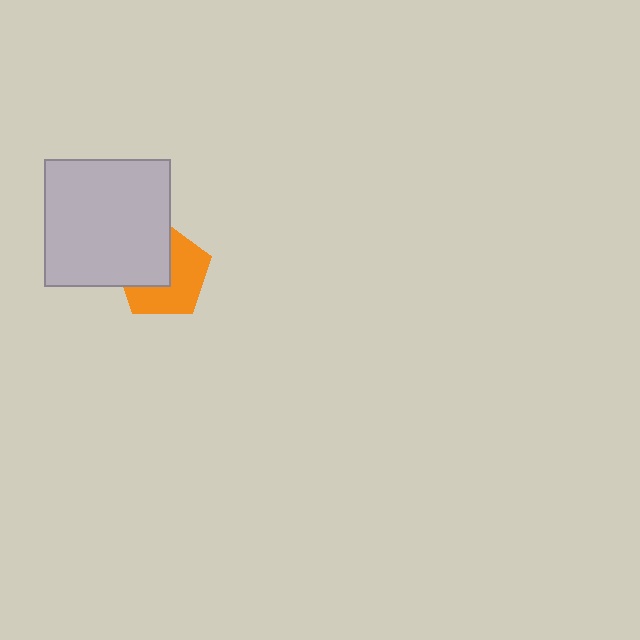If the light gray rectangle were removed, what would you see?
You would see the complete orange pentagon.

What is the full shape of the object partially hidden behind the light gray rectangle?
The partially hidden object is an orange pentagon.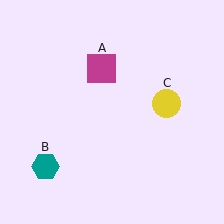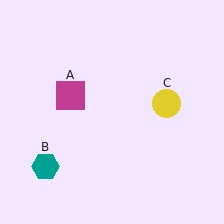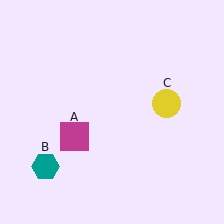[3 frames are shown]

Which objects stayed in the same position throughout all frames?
Teal hexagon (object B) and yellow circle (object C) remained stationary.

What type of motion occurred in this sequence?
The magenta square (object A) rotated counterclockwise around the center of the scene.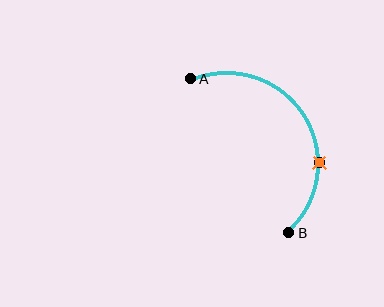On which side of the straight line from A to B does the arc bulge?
The arc bulges to the right of the straight line connecting A and B.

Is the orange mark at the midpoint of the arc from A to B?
No. The orange mark lies on the arc but is closer to endpoint B. The arc midpoint would be at the point on the curve equidistant along the arc from both A and B.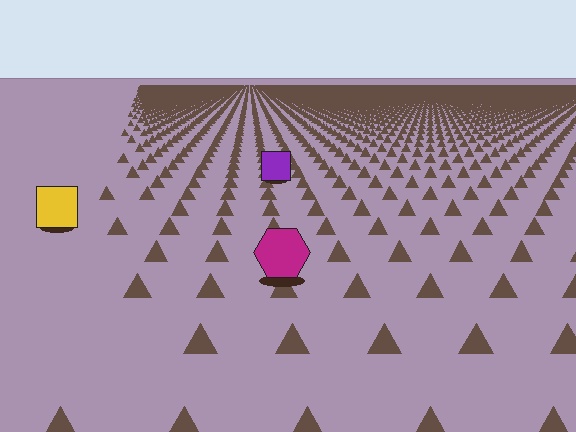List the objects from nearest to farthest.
From nearest to farthest: the magenta hexagon, the yellow square, the purple square.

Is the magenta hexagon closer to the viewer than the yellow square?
Yes. The magenta hexagon is closer — you can tell from the texture gradient: the ground texture is coarser near it.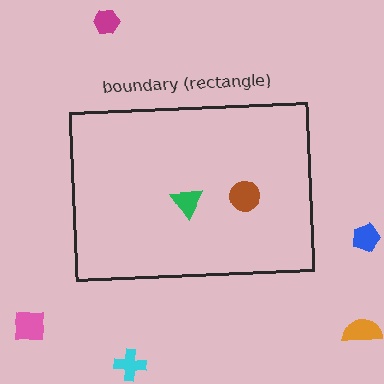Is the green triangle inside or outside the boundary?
Inside.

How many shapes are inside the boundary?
2 inside, 5 outside.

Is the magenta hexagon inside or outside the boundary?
Outside.